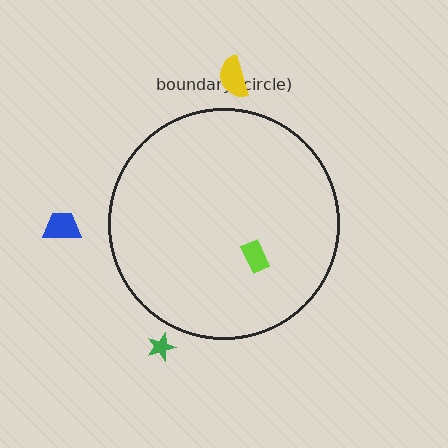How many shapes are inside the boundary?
1 inside, 3 outside.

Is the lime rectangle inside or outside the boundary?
Inside.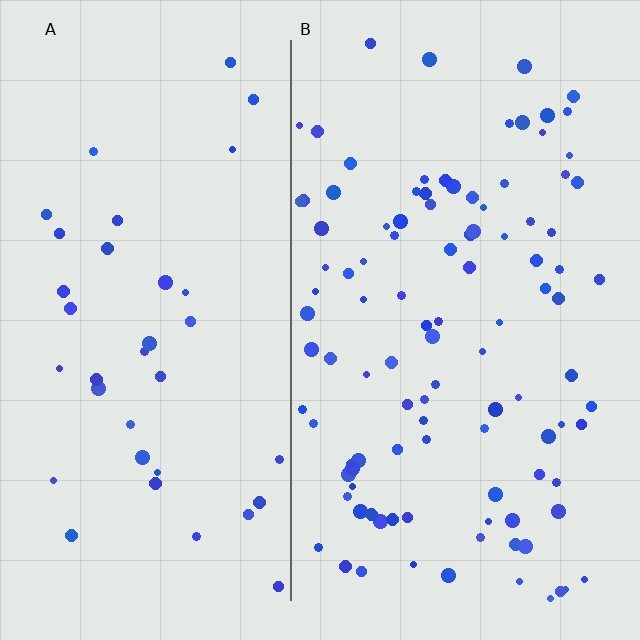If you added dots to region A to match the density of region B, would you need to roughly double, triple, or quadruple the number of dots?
Approximately triple.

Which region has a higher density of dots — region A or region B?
B (the right).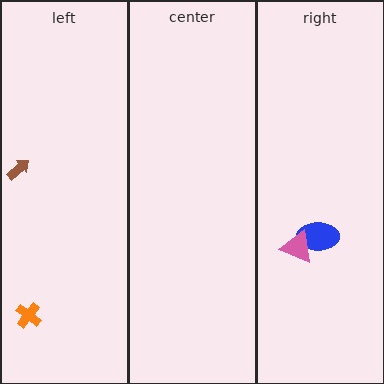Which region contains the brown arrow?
The left region.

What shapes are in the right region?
The blue ellipse, the pink triangle.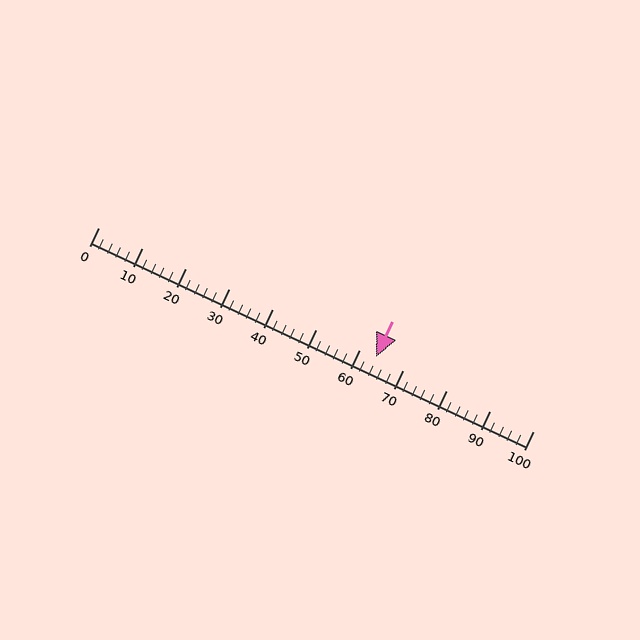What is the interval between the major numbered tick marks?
The major tick marks are spaced 10 units apart.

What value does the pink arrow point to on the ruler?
The pink arrow points to approximately 64.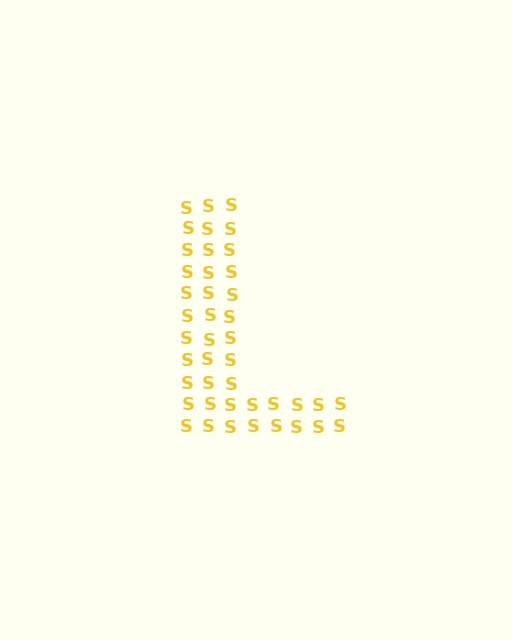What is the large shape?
The large shape is the letter L.